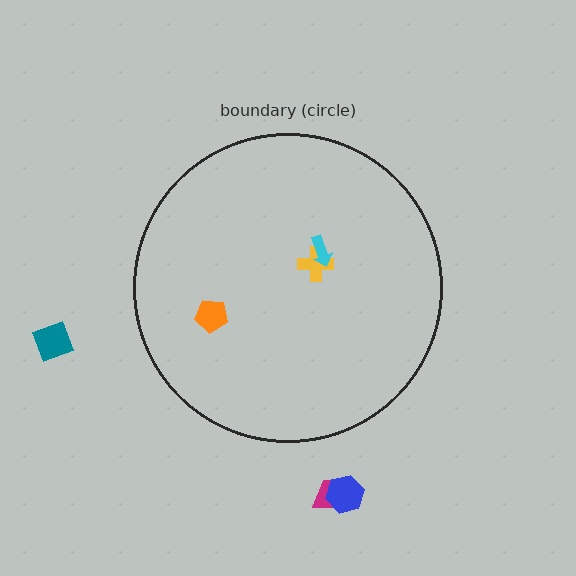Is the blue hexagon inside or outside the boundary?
Outside.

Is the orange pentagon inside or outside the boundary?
Inside.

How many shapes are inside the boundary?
3 inside, 3 outside.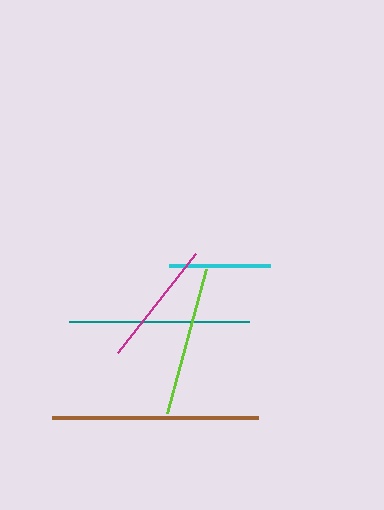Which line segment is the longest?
The brown line is the longest at approximately 205 pixels.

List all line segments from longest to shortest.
From longest to shortest: brown, teal, lime, magenta, cyan.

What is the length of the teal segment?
The teal segment is approximately 180 pixels long.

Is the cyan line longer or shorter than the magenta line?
The magenta line is longer than the cyan line.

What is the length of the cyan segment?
The cyan segment is approximately 100 pixels long.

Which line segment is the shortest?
The cyan line is the shortest at approximately 100 pixels.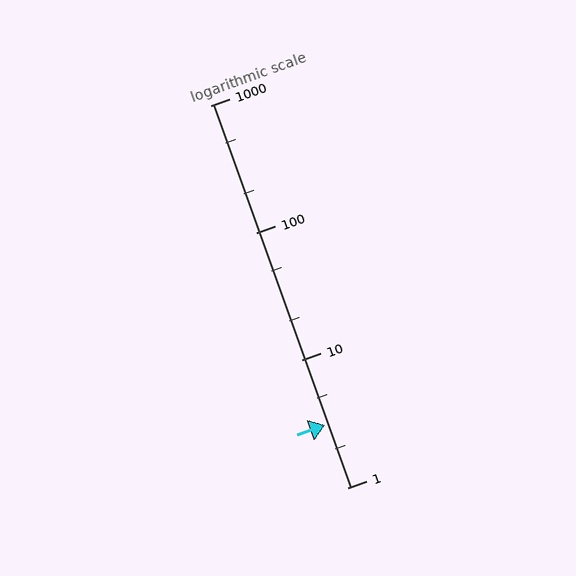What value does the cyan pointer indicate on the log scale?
The pointer indicates approximately 3.1.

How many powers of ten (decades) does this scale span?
The scale spans 3 decades, from 1 to 1000.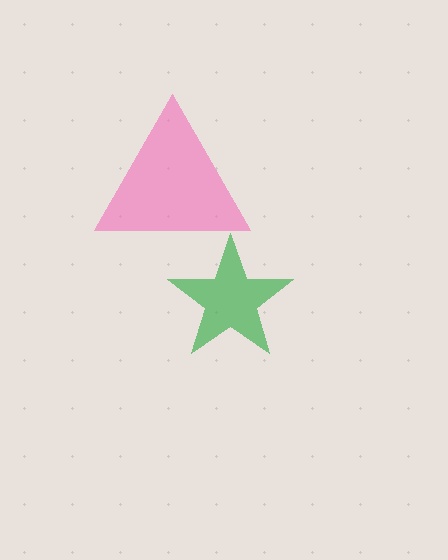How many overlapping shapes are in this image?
There are 2 overlapping shapes in the image.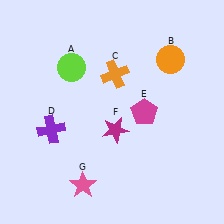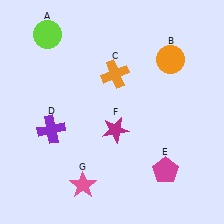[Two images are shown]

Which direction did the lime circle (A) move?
The lime circle (A) moved up.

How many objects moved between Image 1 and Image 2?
2 objects moved between the two images.